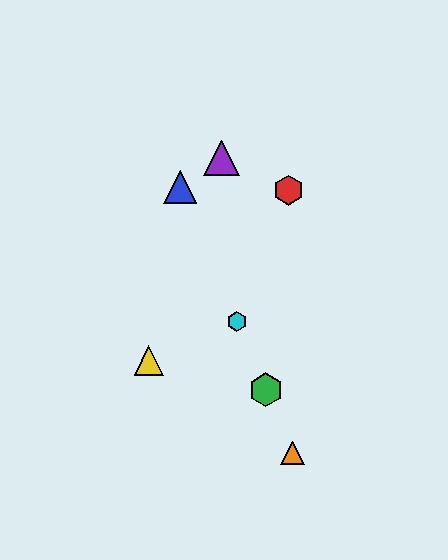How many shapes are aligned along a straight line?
4 shapes (the blue triangle, the green hexagon, the orange triangle, the cyan hexagon) are aligned along a straight line.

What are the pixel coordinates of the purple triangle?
The purple triangle is at (222, 158).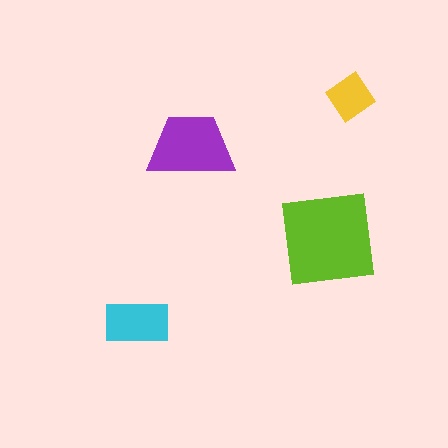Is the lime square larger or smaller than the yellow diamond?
Larger.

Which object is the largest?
The lime square.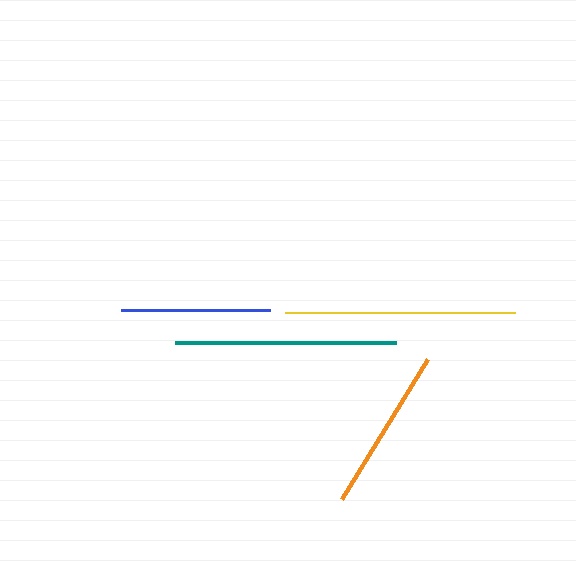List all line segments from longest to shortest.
From longest to shortest: yellow, teal, orange, blue.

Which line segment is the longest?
The yellow line is the longest at approximately 230 pixels.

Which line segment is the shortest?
The blue line is the shortest at approximately 149 pixels.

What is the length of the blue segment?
The blue segment is approximately 149 pixels long.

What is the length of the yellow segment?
The yellow segment is approximately 230 pixels long.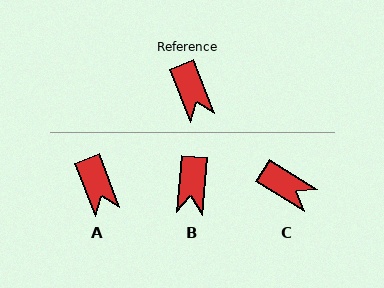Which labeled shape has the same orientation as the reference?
A.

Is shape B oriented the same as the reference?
No, it is off by about 26 degrees.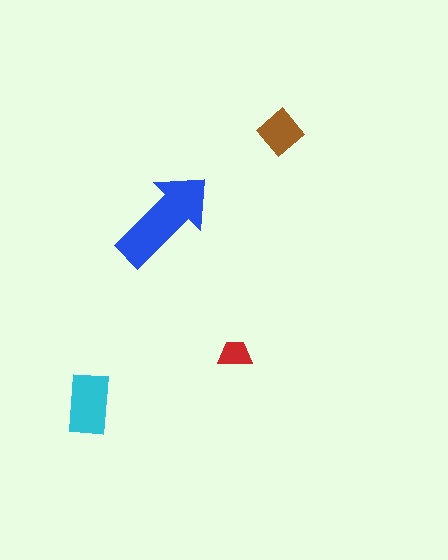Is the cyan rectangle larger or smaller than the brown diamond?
Larger.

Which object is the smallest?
The red trapezoid.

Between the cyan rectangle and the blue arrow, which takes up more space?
The blue arrow.